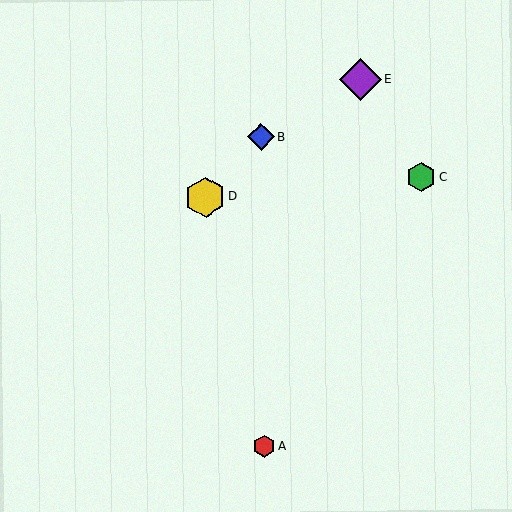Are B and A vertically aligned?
Yes, both are at x≈261.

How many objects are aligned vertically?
2 objects (A, B) are aligned vertically.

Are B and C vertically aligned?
No, B is at x≈261 and C is at x≈421.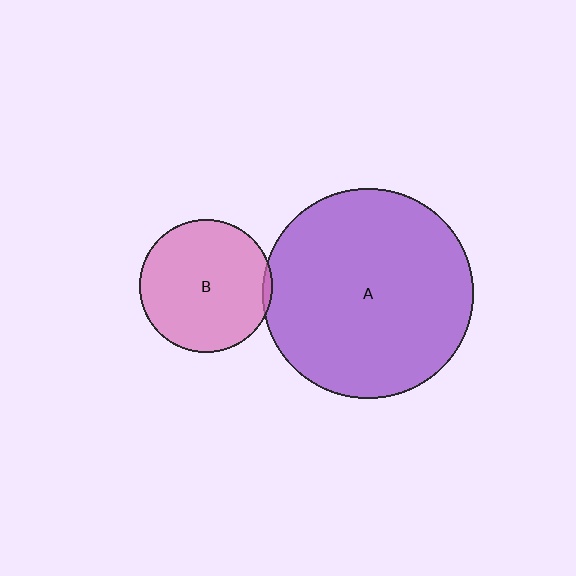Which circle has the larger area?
Circle A (purple).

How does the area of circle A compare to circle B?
Approximately 2.5 times.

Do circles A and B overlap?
Yes.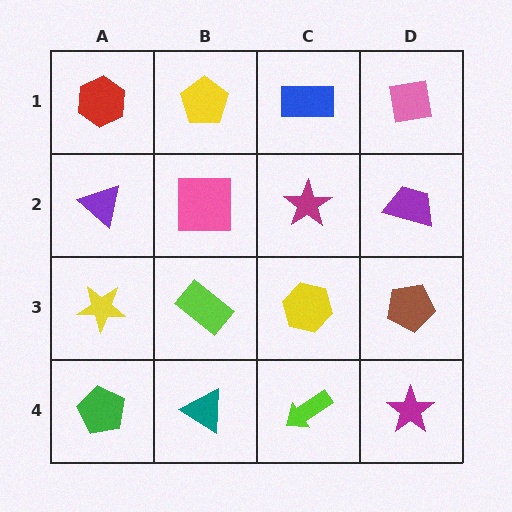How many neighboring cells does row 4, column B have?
3.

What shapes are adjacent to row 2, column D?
A pink square (row 1, column D), a brown pentagon (row 3, column D), a magenta star (row 2, column C).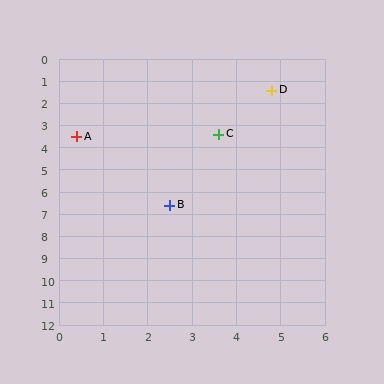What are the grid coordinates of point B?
Point B is at approximately (2.5, 6.6).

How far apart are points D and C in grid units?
Points D and C are about 2.3 grid units apart.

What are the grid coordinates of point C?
Point C is at approximately (3.6, 3.4).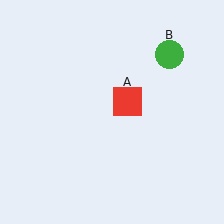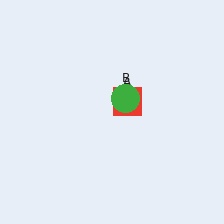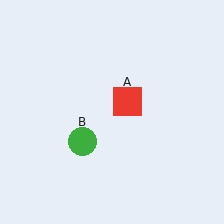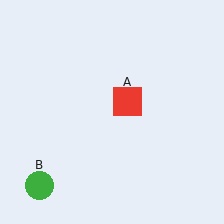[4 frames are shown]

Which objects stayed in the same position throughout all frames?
Red square (object A) remained stationary.